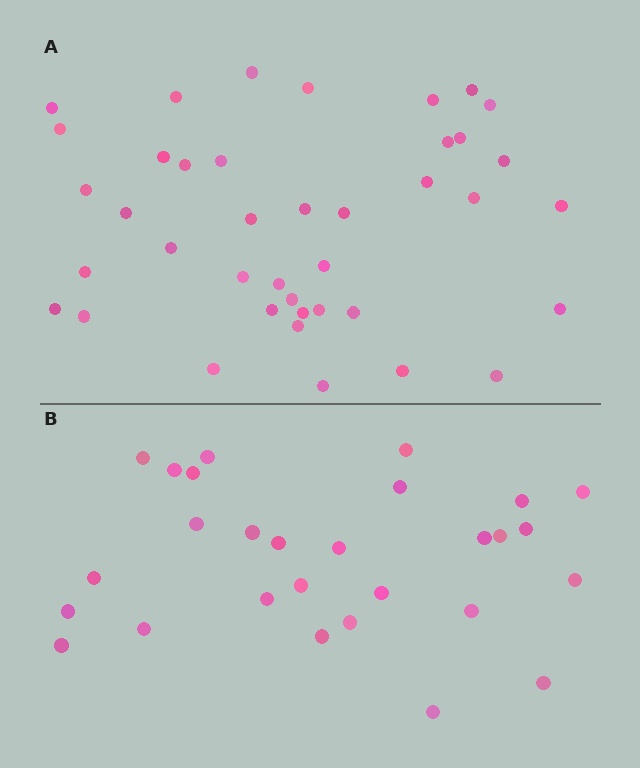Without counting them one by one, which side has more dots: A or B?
Region A (the top region) has more dots.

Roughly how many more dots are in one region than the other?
Region A has roughly 12 or so more dots than region B.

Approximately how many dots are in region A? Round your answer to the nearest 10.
About 40 dots.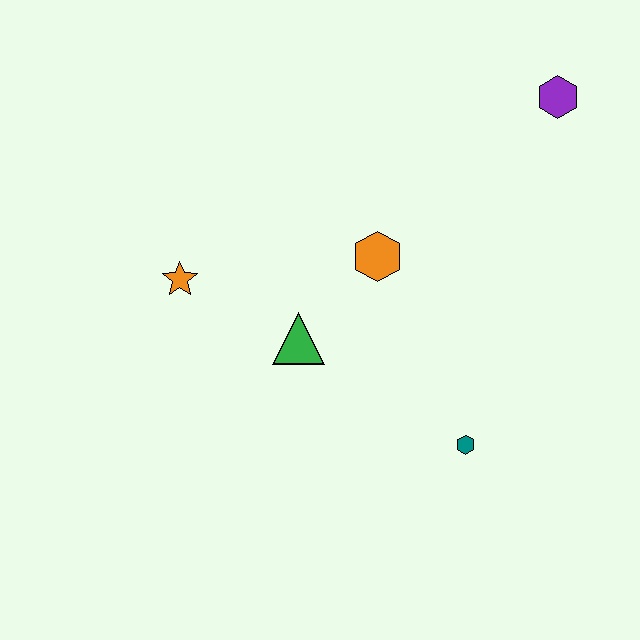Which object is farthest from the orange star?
The purple hexagon is farthest from the orange star.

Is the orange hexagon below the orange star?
No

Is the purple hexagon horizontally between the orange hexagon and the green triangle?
No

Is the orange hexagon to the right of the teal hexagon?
No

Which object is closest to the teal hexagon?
The green triangle is closest to the teal hexagon.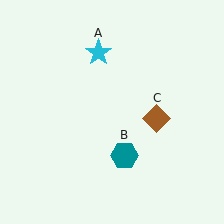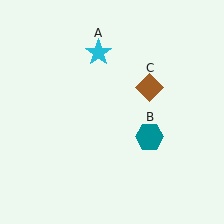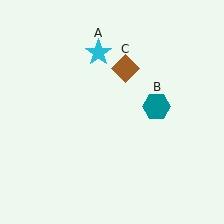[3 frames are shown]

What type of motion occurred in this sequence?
The teal hexagon (object B), brown diamond (object C) rotated counterclockwise around the center of the scene.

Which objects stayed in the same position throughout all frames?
Cyan star (object A) remained stationary.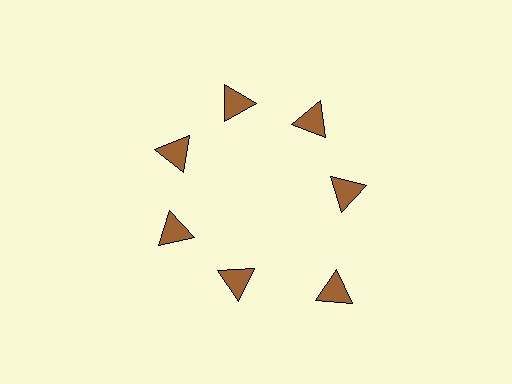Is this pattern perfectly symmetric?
No. The 7 brown triangles are arranged in a ring, but one element near the 5 o'clock position is pushed outward from the center, breaking the 7-fold rotational symmetry.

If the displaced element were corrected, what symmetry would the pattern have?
It would have 7-fold rotational symmetry — the pattern would map onto itself every 51 degrees.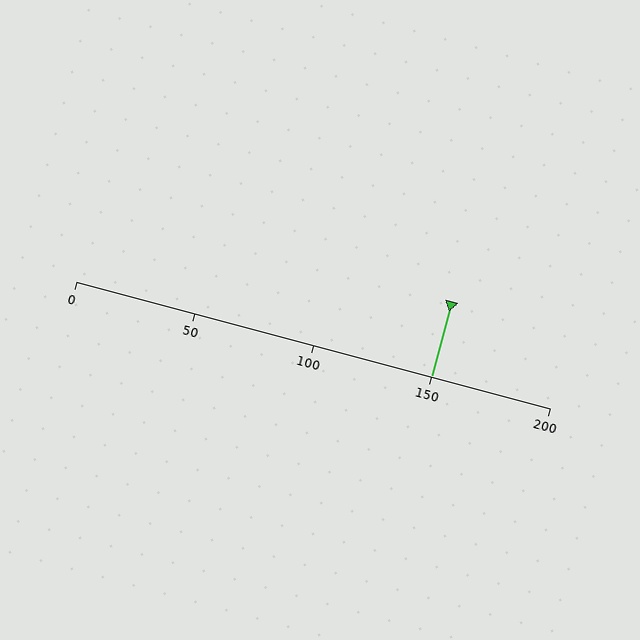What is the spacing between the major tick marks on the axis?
The major ticks are spaced 50 apart.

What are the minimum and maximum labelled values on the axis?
The axis runs from 0 to 200.